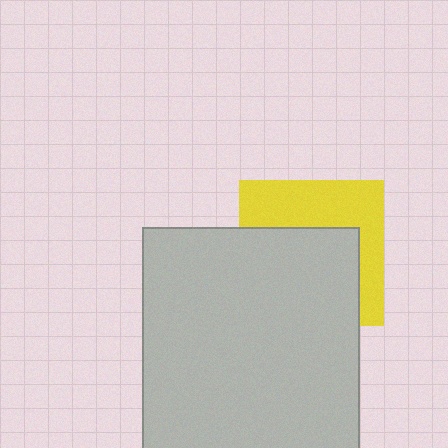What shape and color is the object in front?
The object in front is a light gray rectangle.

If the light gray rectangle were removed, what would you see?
You would see the complete yellow square.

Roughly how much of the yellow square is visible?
A small part of it is visible (roughly 44%).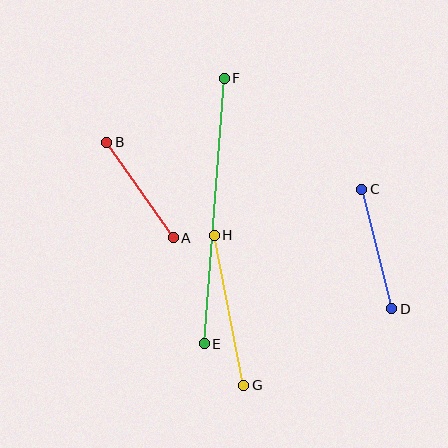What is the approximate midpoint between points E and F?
The midpoint is at approximately (214, 211) pixels.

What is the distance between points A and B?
The distance is approximately 117 pixels.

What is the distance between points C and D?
The distance is approximately 123 pixels.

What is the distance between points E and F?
The distance is approximately 266 pixels.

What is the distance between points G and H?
The distance is approximately 153 pixels.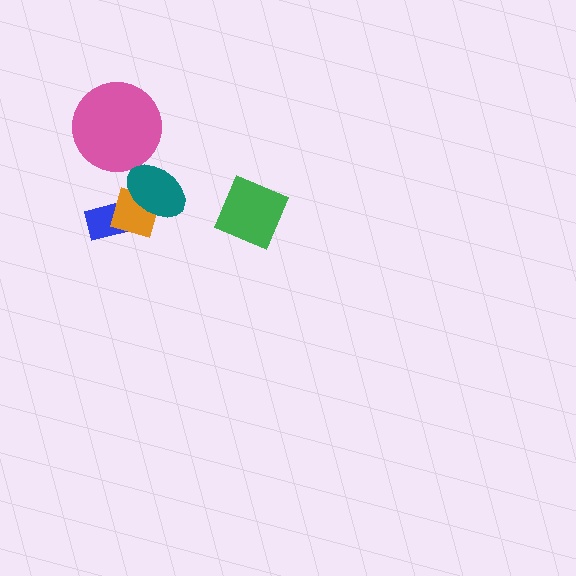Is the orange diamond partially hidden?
Yes, it is partially covered by another shape.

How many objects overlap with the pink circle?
0 objects overlap with the pink circle.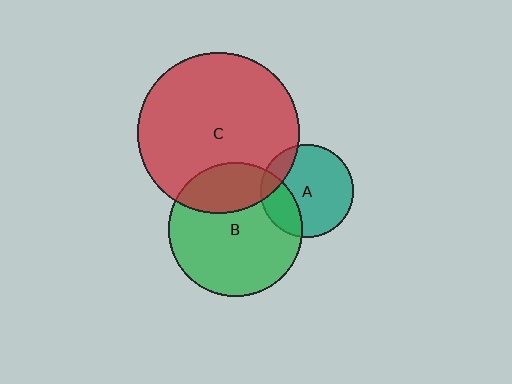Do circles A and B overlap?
Yes.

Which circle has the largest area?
Circle C (red).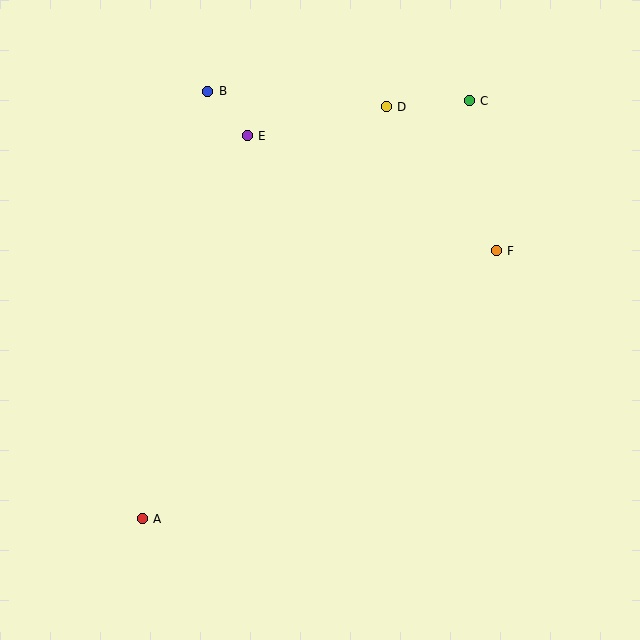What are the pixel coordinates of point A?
Point A is at (142, 519).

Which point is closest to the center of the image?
Point F at (496, 251) is closest to the center.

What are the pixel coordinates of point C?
Point C is at (469, 101).